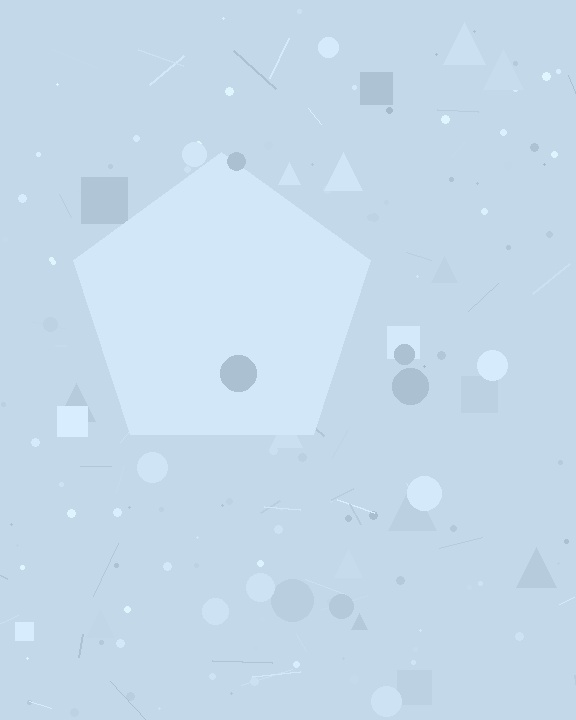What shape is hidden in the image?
A pentagon is hidden in the image.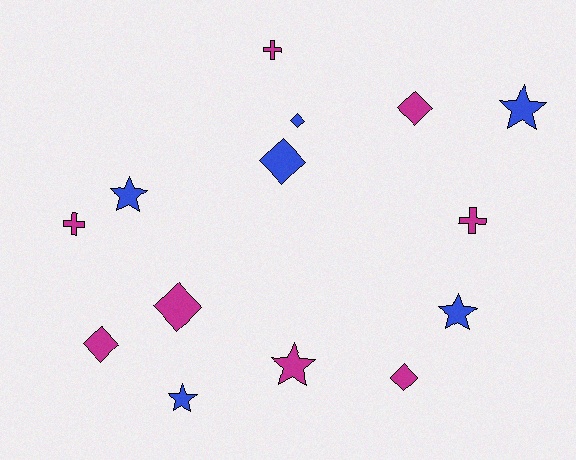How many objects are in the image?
There are 14 objects.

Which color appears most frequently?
Magenta, with 8 objects.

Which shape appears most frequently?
Diamond, with 6 objects.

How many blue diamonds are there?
There are 2 blue diamonds.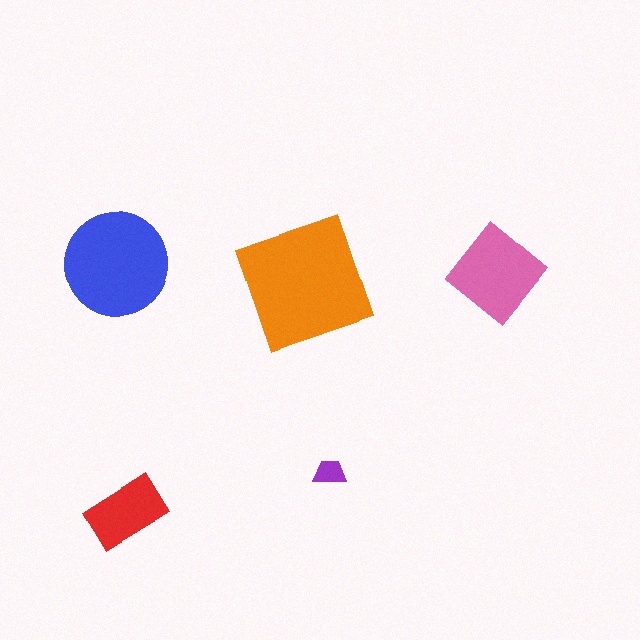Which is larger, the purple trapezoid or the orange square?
The orange square.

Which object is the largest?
The orange square.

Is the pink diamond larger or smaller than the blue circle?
Smaller.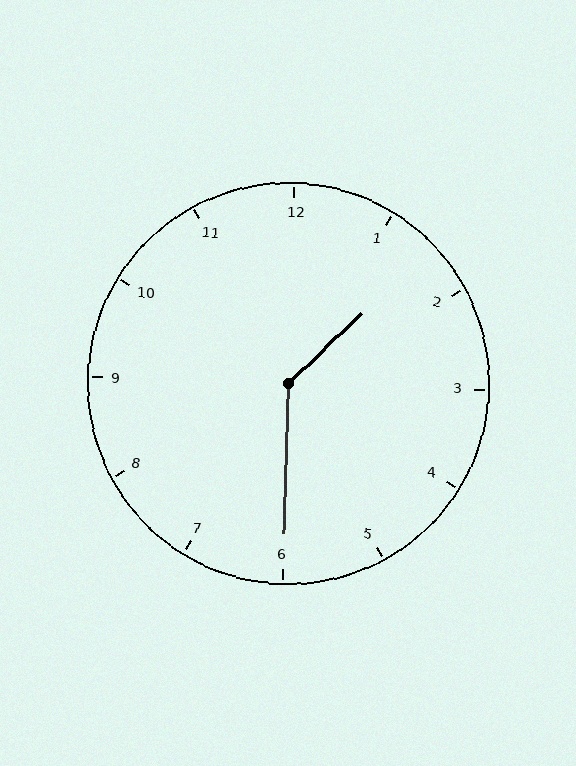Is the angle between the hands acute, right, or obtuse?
It is obtuse.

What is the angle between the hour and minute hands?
Approximately 135 degrees.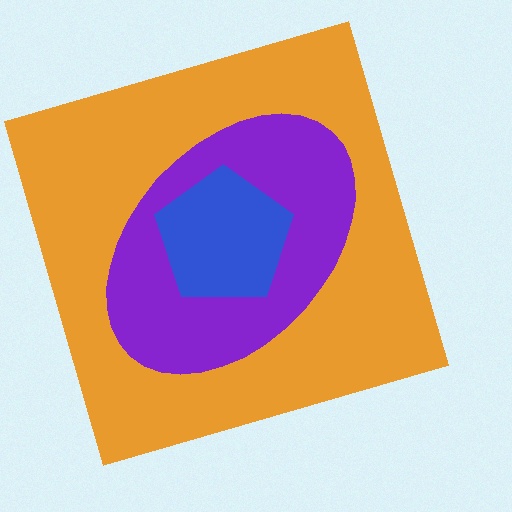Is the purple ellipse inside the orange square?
Yes.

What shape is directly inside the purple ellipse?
The blue pentagon.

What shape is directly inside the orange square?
The purple ellipse.